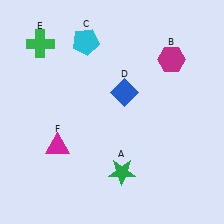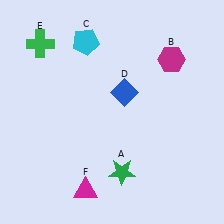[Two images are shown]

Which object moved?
The magenta triangle (F) moved down.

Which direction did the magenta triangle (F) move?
The magenta triangle (F) moved down.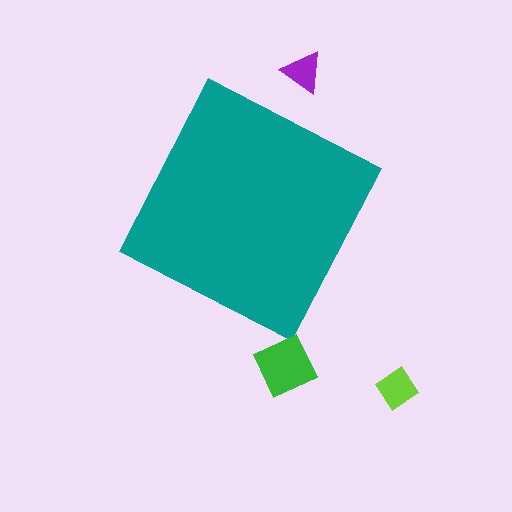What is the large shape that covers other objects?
A teal square.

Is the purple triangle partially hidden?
No, the purple triangle is fully visible.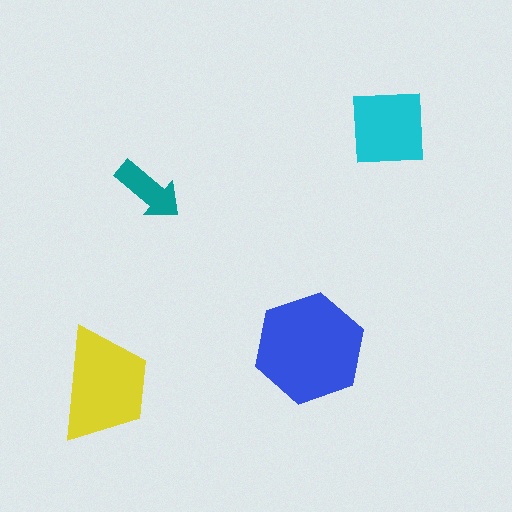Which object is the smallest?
The teal arrow.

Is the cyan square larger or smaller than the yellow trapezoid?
Smaller.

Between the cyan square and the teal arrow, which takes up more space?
The cyan square.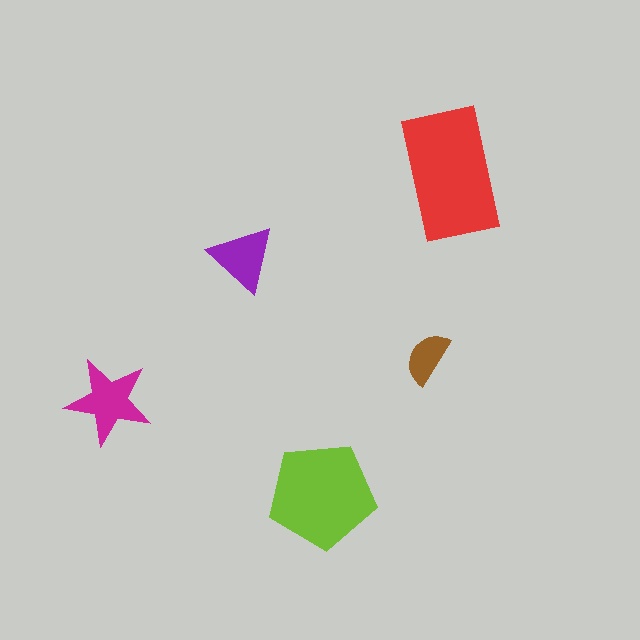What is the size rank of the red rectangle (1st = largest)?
1st.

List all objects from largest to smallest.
The red rectangle, the lime pentagon, the magenta star, the purple triangle, the brown semicircle.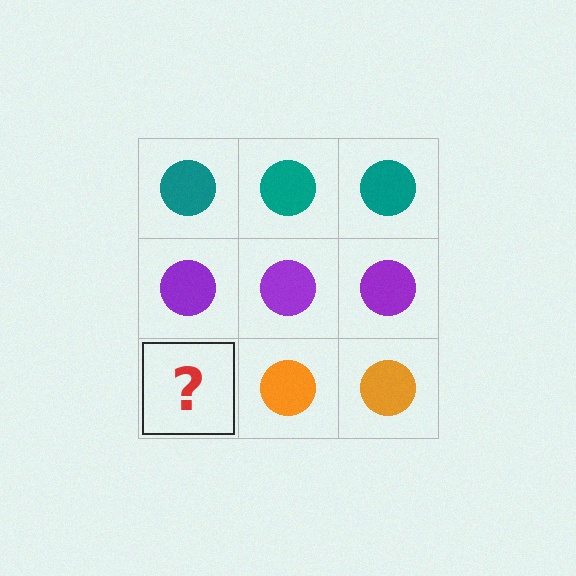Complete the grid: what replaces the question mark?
The question mark should be replaced with an orange circle.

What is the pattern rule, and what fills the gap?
The rule is that each row has a consistent color. The gap should be filled with an orange circle.